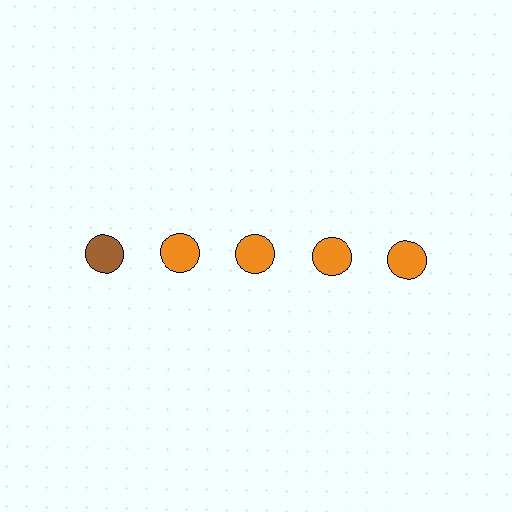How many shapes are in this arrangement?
There are 5 shapes arranged in a grid pattern.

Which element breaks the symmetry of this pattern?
The brown circle in the top row, leftmost column breaks the symmetry. All other shapes are orange circles.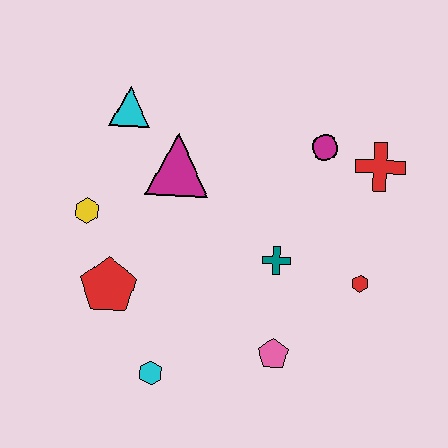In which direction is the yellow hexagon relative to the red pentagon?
The yellow hexagon is above the red pentagon.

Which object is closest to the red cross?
The magenta circle is closest to the red cross.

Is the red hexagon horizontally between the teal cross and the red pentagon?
No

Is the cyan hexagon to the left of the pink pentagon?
Yes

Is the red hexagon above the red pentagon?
Yes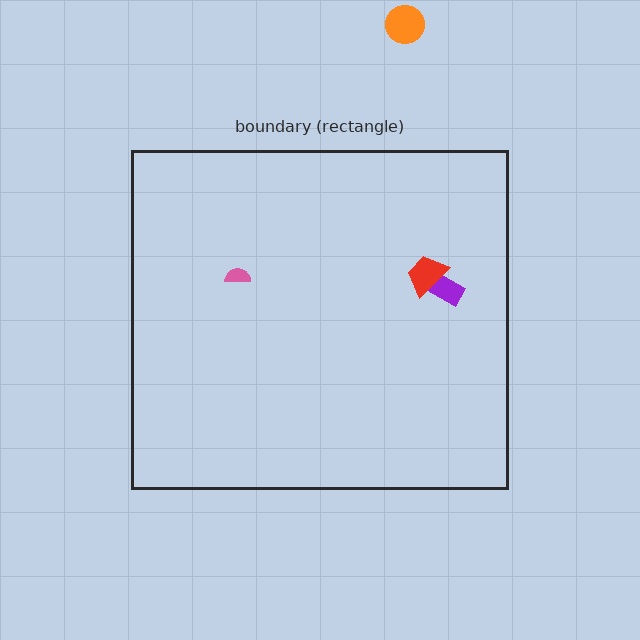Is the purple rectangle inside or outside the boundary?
Inside.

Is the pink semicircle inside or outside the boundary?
Inside.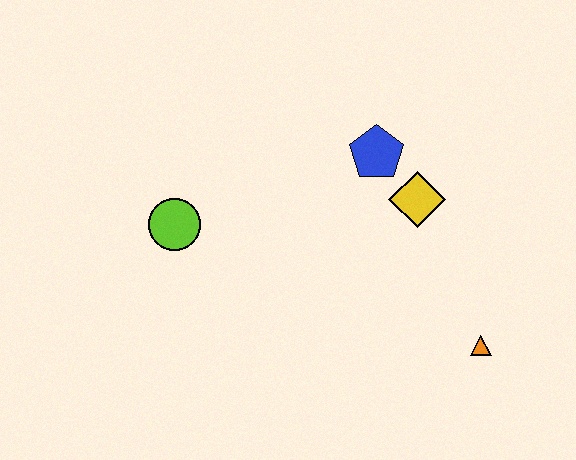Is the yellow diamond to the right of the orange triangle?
No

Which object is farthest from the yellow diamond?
The lime circle is farthest from the yellow diamond.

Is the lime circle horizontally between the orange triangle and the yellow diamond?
No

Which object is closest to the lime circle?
The blue pentagon is closest to the lime circle.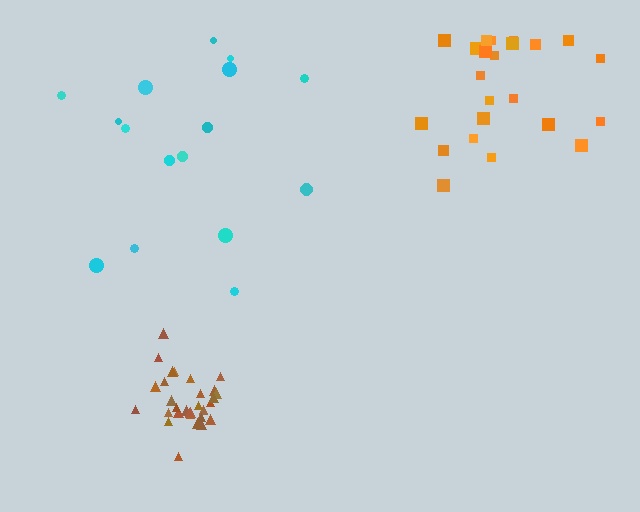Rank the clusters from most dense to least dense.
brown, orange, cyan.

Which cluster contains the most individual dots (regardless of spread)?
Brown (32).